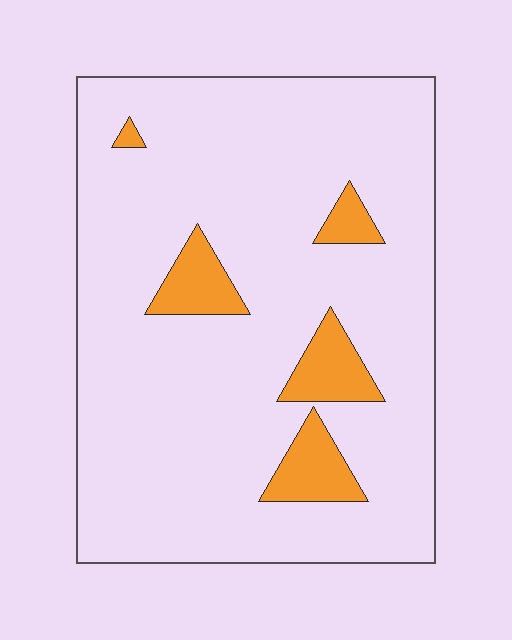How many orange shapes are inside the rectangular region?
5.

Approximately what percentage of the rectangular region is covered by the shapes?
Approximately 10%.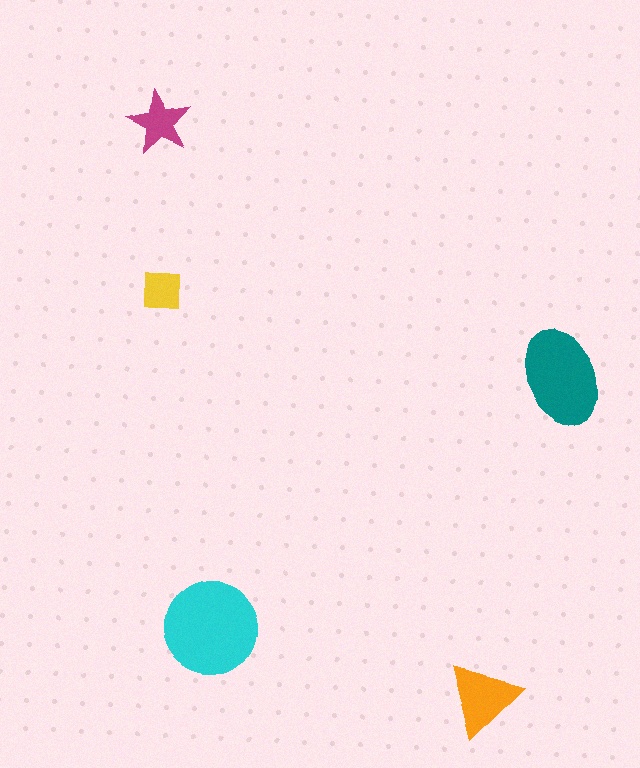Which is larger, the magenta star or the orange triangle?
The orange triangle.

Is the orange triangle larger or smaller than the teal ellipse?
Smaller.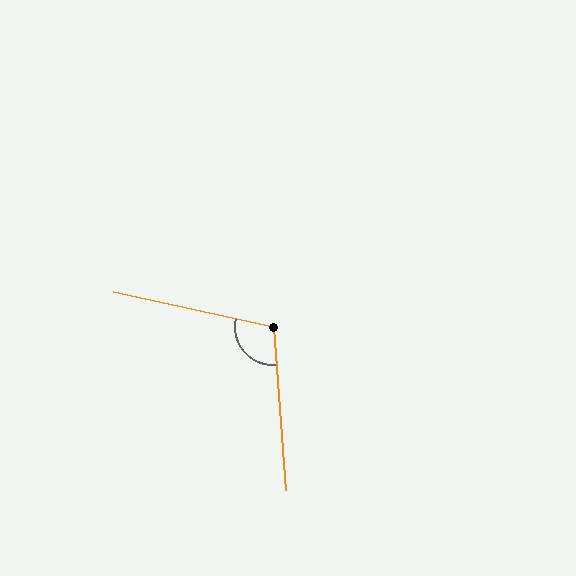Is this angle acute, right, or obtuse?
It is obtuse.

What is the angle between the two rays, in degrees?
Approximately 107 degrees.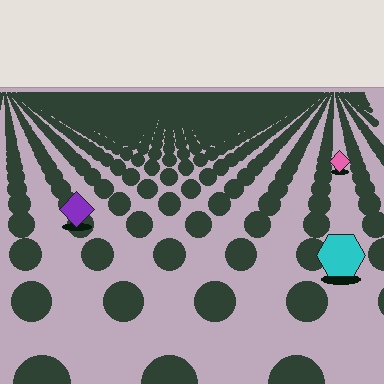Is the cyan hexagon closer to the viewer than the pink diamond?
Yes. The cyan hexagon is closer — you can tell from the texture gradient: the ground texture is coarser near it.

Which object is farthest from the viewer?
The pink diamond is farthest from the viewer. It appears smaller and the ground texture around it is denser.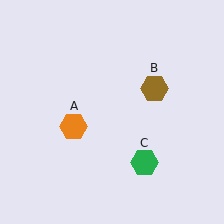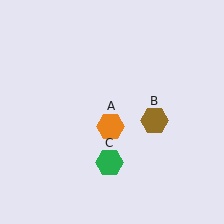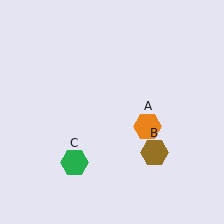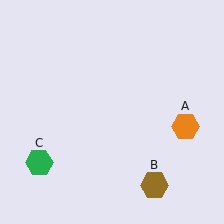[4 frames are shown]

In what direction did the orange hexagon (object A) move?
The orange hexagon (object A) moved right.